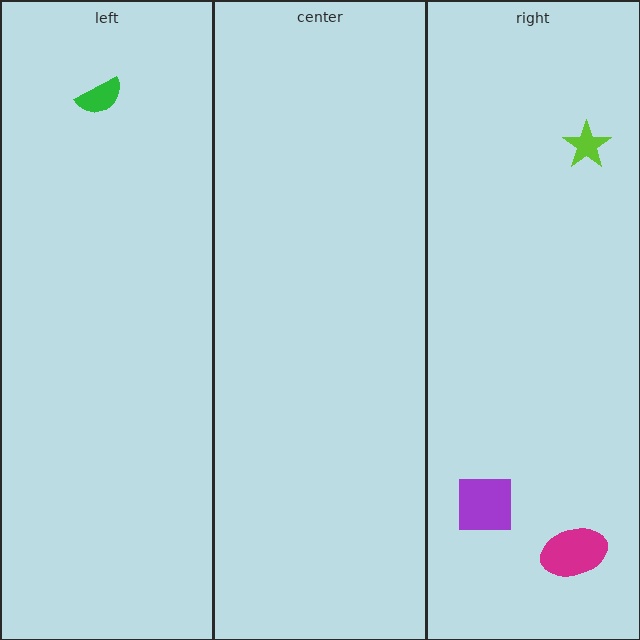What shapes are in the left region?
The green semicircle.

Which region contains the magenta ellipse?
The right region.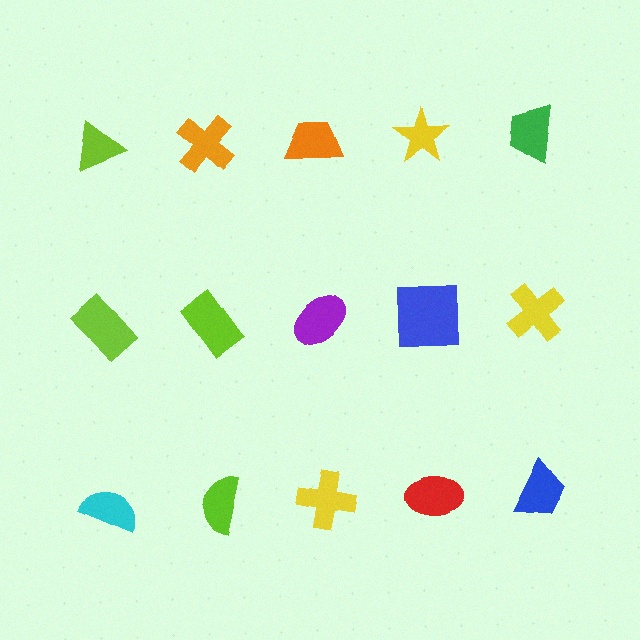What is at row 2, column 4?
A blue square.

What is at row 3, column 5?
A blue trapezoid.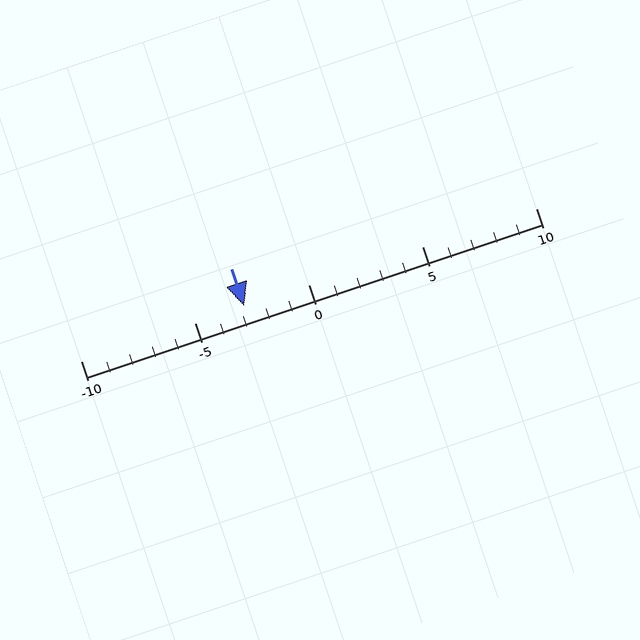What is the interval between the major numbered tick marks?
The major tick marks are spaced 5 units apart.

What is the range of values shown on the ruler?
The ruler shows values from -10 to 10.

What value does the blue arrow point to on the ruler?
The blue arrow points to approximately -3.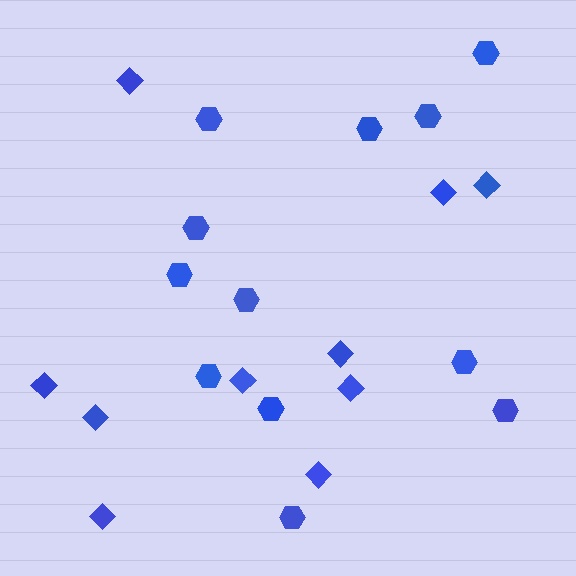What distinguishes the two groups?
There are 2 groups: one group of hexagons (12) and one group of diamonds (10).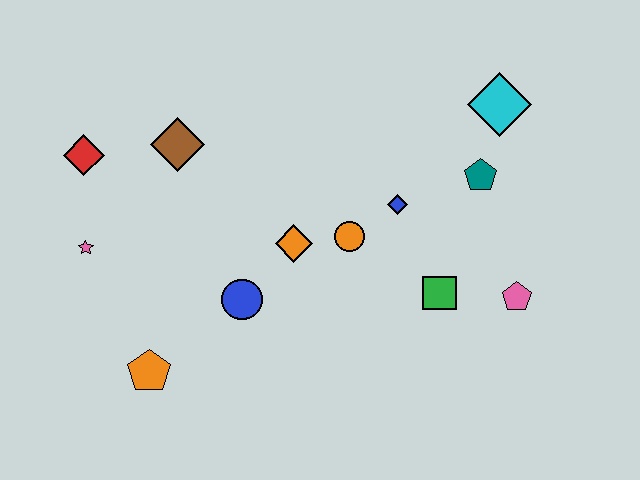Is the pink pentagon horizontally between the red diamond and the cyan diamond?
No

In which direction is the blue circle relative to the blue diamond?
The blue circle is to the left of the blue diamond.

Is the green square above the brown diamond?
No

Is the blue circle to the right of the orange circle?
No